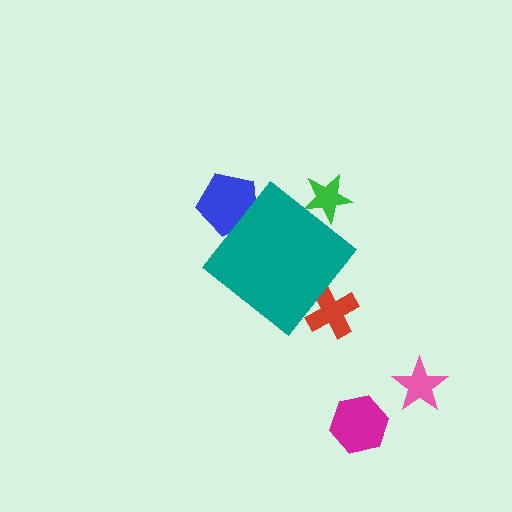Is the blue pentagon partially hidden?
Yes, the blue pentagon is partially hidden behind the teal diamond.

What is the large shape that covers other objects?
A teal diamond.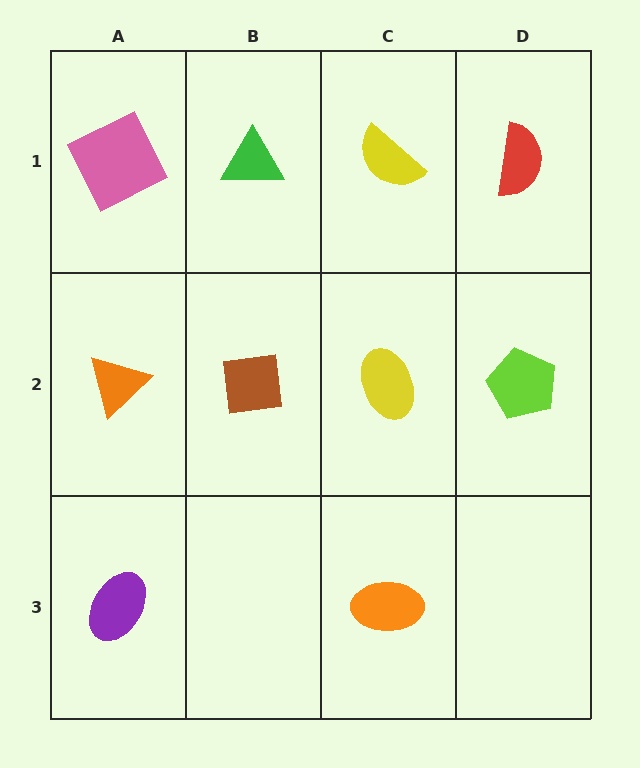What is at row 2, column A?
An orange triangle.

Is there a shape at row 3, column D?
No, that cell is empty.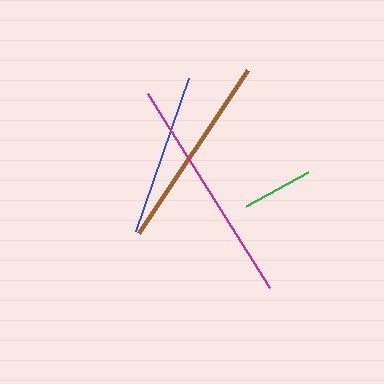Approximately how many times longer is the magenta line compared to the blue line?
The magenta line is approximately 1.4 times the length of the blue line.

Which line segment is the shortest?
The green line is the shortest at approximately 71 pixels.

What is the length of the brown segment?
The brown segment is approximately 196 pixels long.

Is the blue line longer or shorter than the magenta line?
The magenta line is longer than the blue line.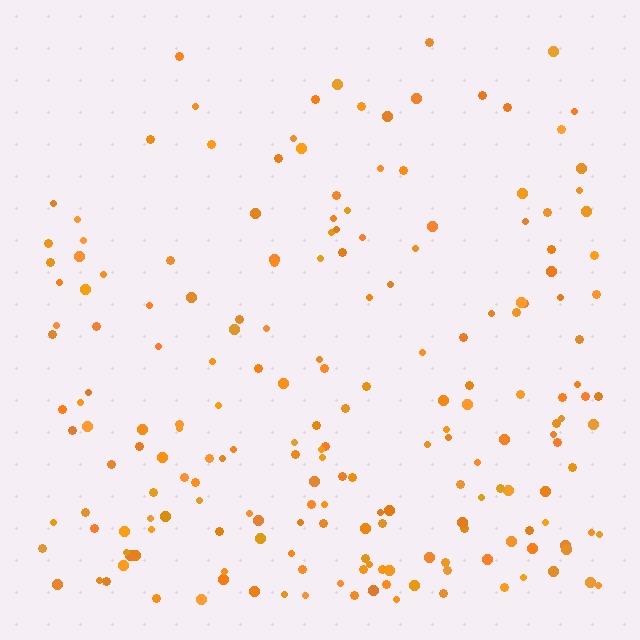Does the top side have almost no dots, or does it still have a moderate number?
Still a moderate number, just noticeably fewer than the bottom.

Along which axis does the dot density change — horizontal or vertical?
Vertical.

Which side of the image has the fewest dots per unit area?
The top.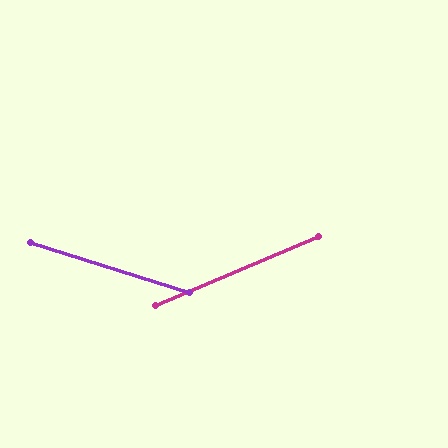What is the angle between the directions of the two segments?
Approximately 40 degrees.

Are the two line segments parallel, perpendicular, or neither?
Neither parallel nor perpendicular — they differ by about 40°.